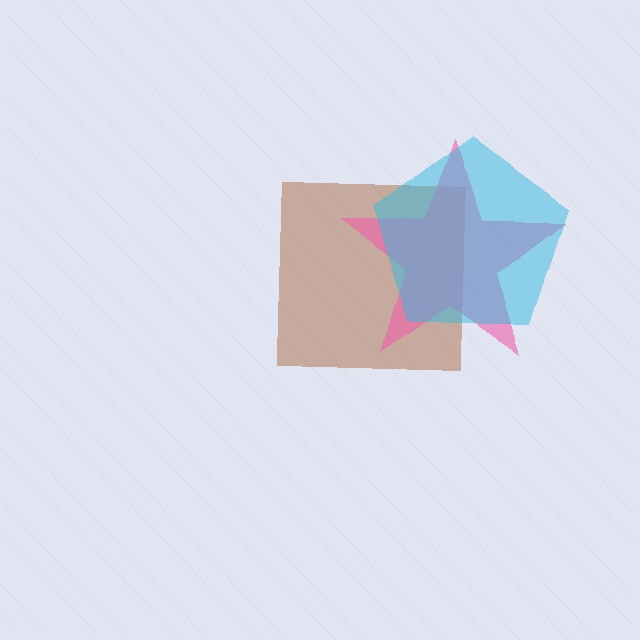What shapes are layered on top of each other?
The layered shapes are: a brown square, a pink star, a cyan pentagon.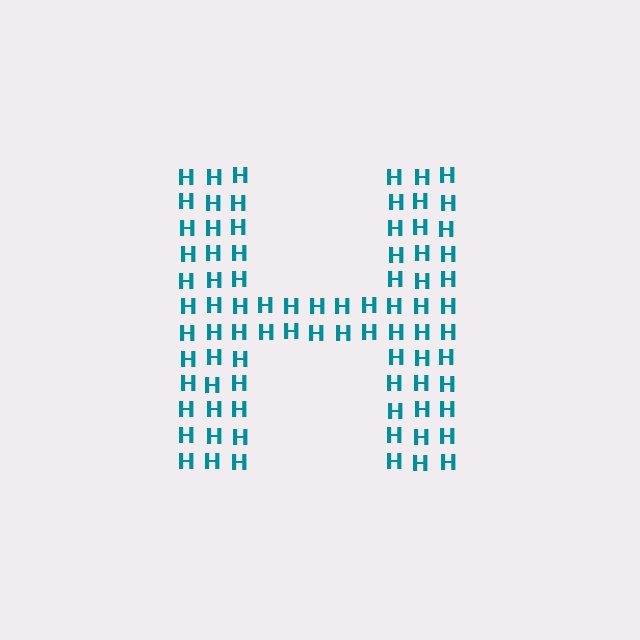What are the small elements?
The small elements are letter H's.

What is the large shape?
The large shape is the letter H.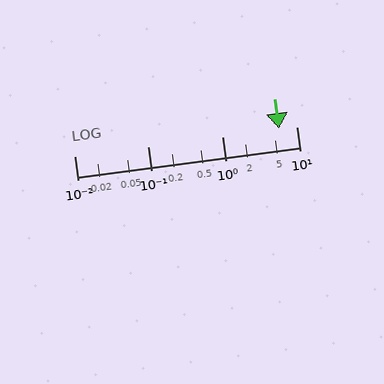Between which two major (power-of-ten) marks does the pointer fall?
The pointer is between 1 and 10.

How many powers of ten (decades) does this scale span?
The scale spans 3 decades, from 0.01 to 10.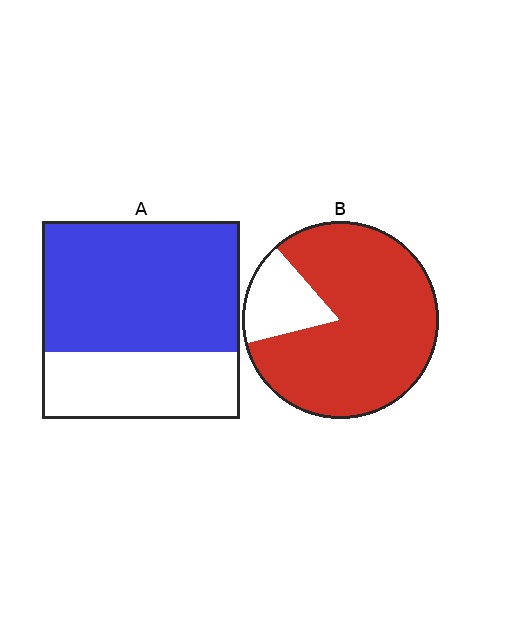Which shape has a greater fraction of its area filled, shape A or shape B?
Shape B.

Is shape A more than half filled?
Yes.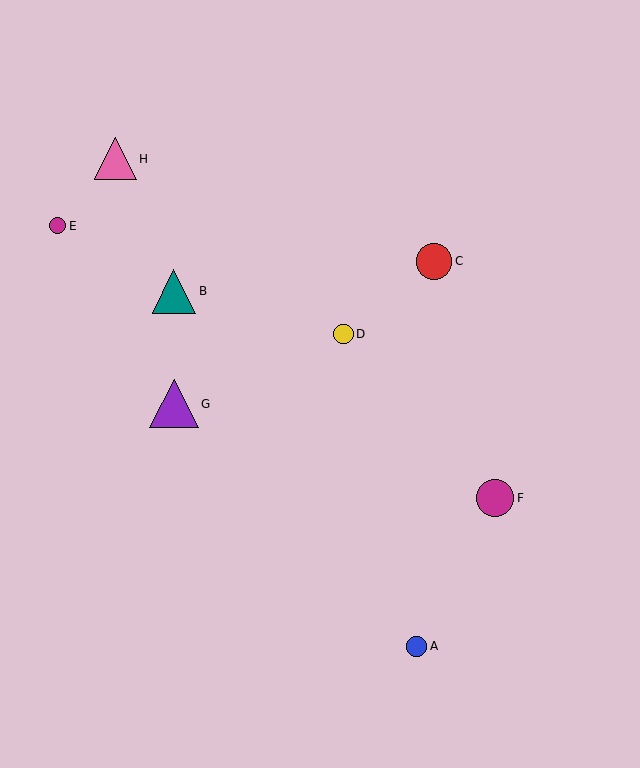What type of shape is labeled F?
Shape F is a magenta circle.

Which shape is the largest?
The purple triangle (labeled G) is the largest.